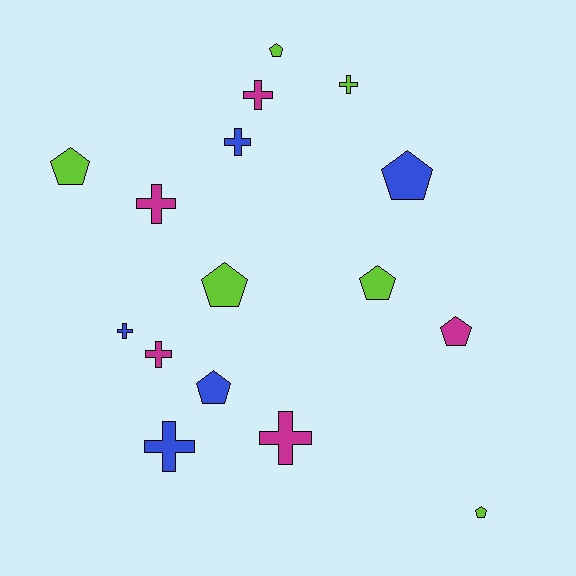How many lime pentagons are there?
There are 5 lime pentagons.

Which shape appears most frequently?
Cross, with 8 objects.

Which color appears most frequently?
Lime, with 6 objects.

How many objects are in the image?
There are 16 objects.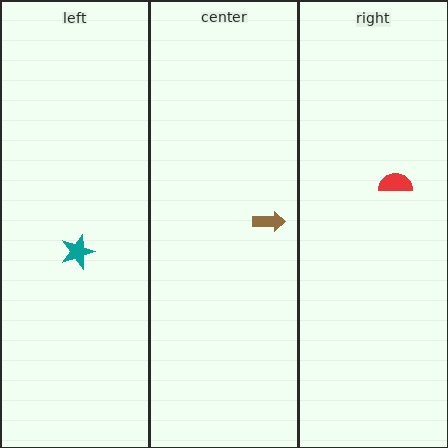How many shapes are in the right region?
1.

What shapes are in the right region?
The red semicircle.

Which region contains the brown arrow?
The center region.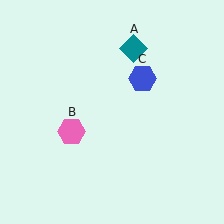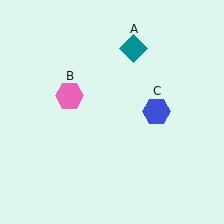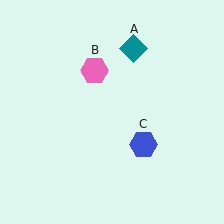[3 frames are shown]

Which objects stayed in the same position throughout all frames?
Teal diamond (object A) remained stationary.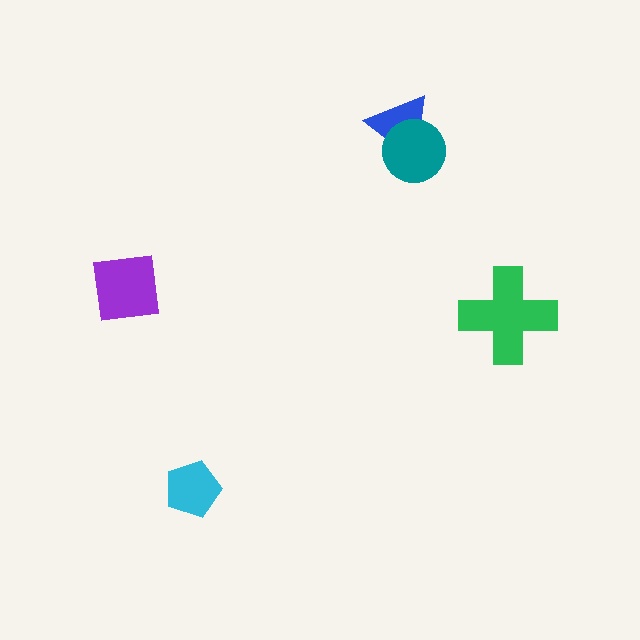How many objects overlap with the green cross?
0 objects overlap with the green cross.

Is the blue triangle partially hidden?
Yes, it is partially covered by another shape.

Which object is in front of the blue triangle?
The teal circle is in front of the blue triangle.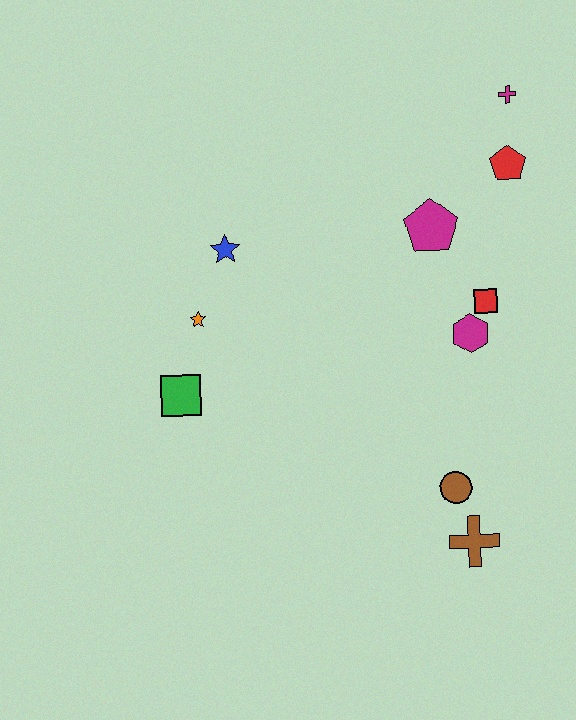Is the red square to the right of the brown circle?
Yes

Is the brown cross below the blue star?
Yes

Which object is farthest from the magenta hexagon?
The green square is farthest from the magenta hexagon.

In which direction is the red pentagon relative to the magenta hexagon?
The red pentagon is above the magenta hexagon.